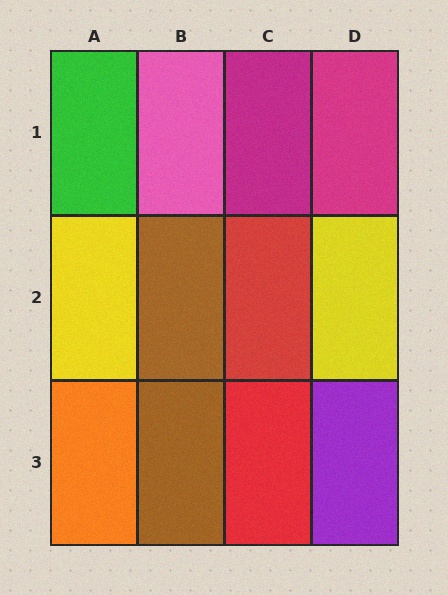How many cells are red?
2 cells are red.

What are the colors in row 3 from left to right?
Orange, brown, red, purple.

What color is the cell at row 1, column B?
Pink.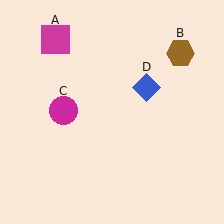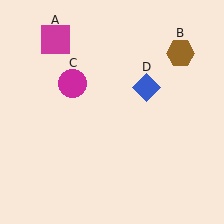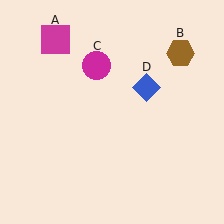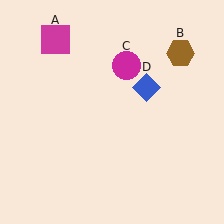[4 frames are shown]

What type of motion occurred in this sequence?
The magenta circle (object C) rotated clockwise around the center of the scene.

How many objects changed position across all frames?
1 object changed position: magenta circle (object C).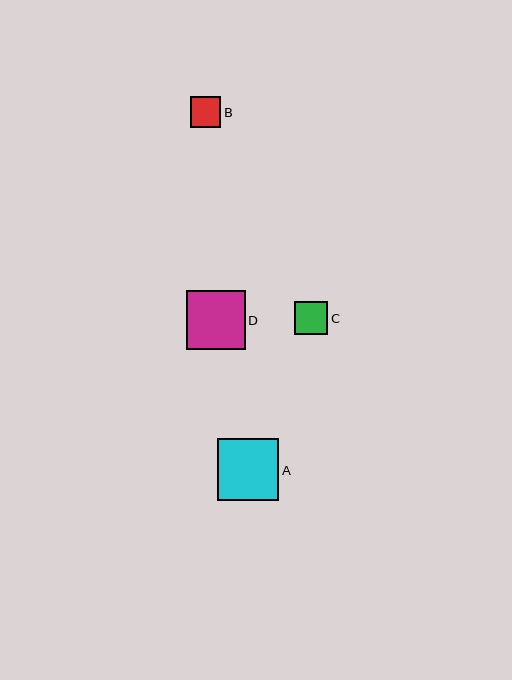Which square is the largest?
Square A is the largest with a size of approximately 61 pixels.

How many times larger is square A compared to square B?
Square A is approximately 2.0 times the size of square B.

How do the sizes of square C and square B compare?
Square C and square B are approximately the same size.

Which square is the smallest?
Square B is the smallest with a size of approximately 31 pixels.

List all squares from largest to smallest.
From largest to smallest: A, D, C, B.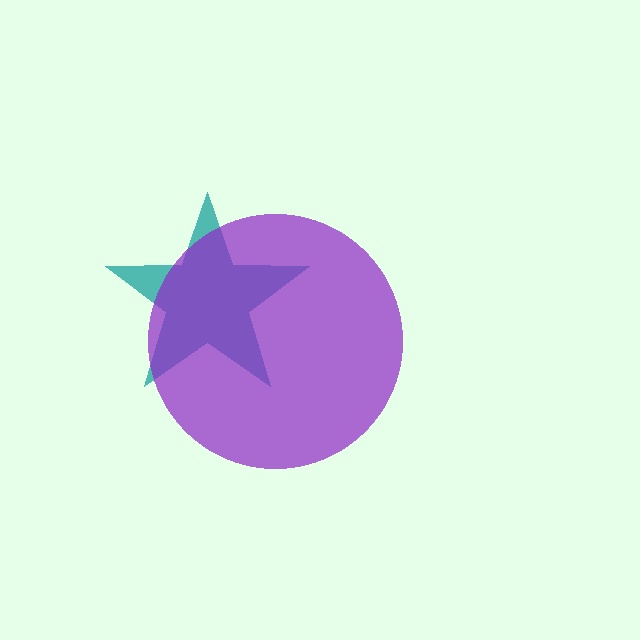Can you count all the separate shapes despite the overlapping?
Yes, there are 2 separate shapes.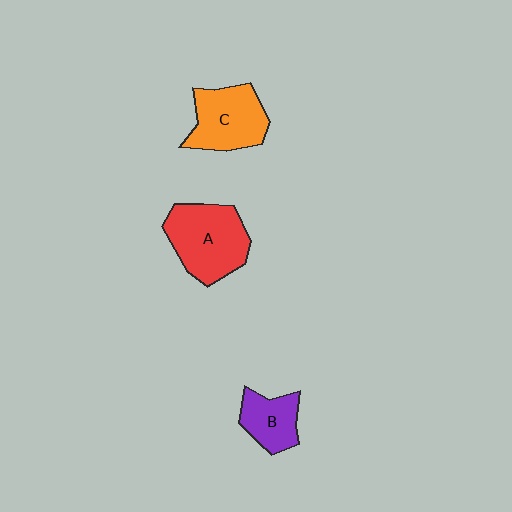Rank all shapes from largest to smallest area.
From largest to smallest: A (red), C (orange), B (purple).